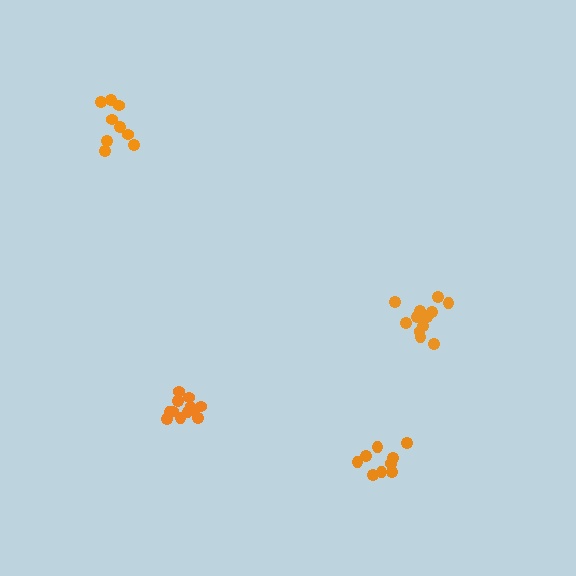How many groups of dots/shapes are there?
There are 4 groups.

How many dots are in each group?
Group 1: 9 dots, Group 2: 12 dots, Group 3: 9 dots, Group 4: 13 dots (43 total).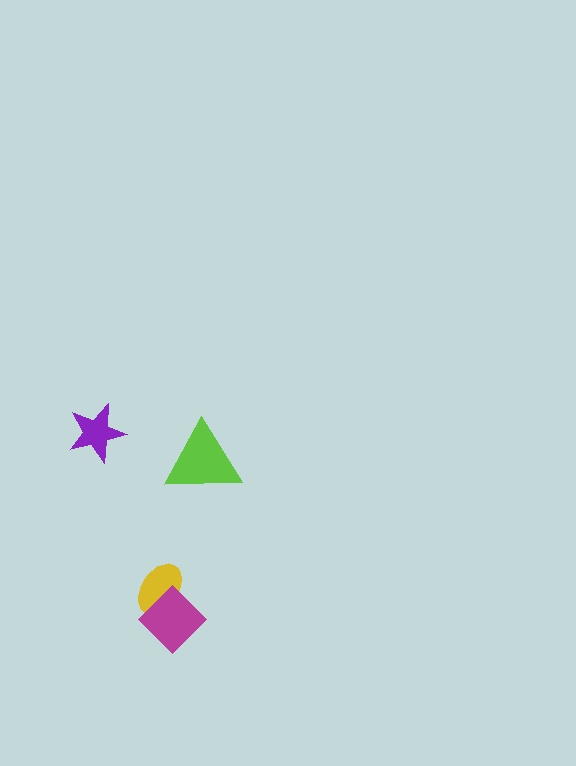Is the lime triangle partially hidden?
No, no other shape covers it.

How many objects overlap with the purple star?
0 objects overlap with the purple star.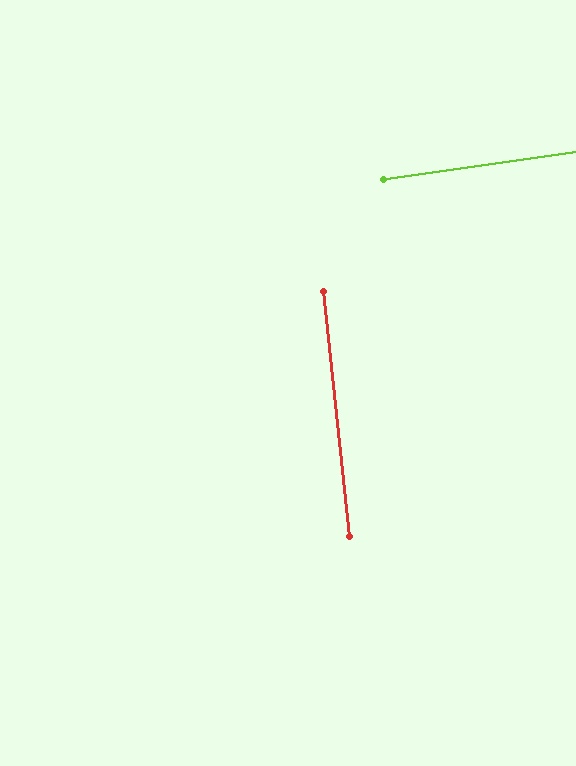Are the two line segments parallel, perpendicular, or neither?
Perpendicular — they meet at approximately 88°.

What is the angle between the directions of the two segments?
Approximately 88 degrees.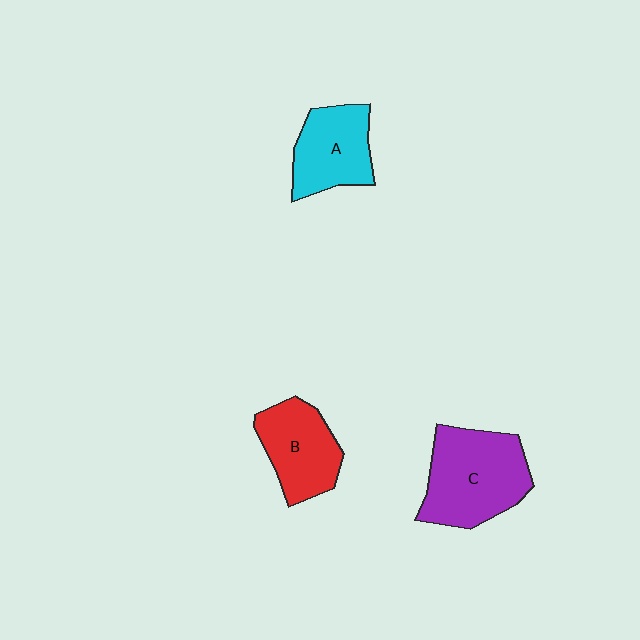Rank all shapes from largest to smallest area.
From largest to smallest: C (purple), B (red), A (cyan).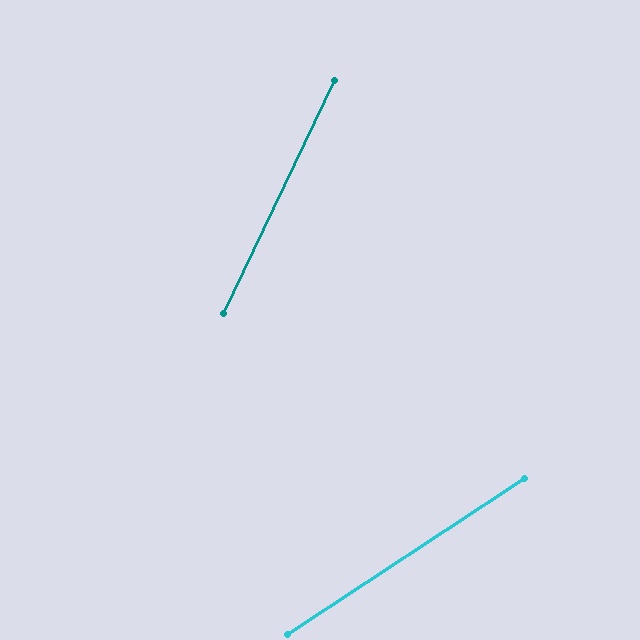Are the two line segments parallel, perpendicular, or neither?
Neither parallel nor perpendicular — they differ by about 31°.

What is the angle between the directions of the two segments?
Approximately 31 degrees.